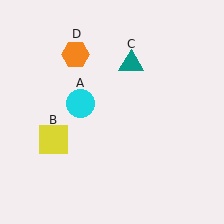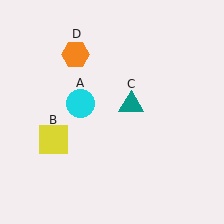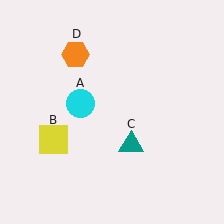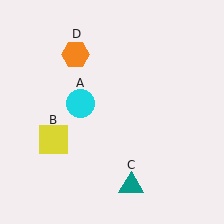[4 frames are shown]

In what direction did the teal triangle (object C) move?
The teal triangle (object C) moved down.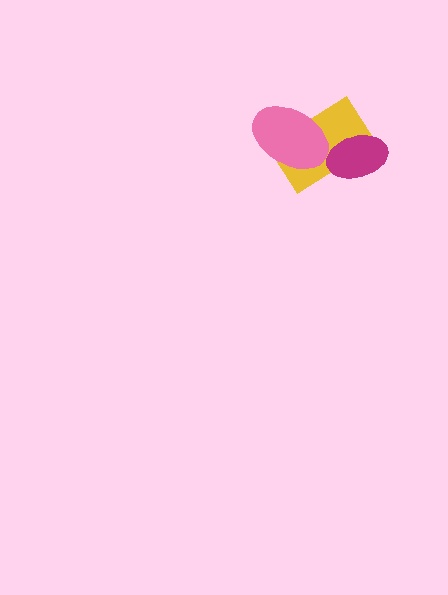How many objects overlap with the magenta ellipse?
1 object overlaps with the magenta ellipse.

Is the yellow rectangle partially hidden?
Yes, it is partially covered by another shape.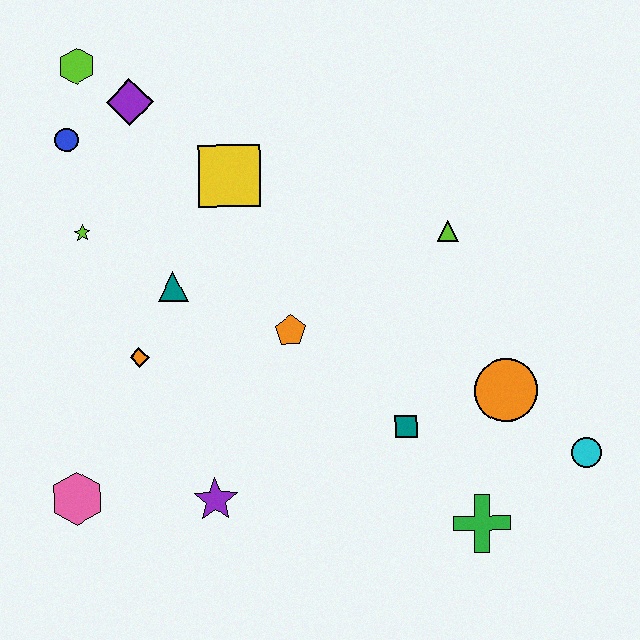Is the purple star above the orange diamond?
No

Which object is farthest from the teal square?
The lime hexagon is farthest from the teal square.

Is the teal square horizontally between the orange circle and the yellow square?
Yes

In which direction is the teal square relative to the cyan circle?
The teal square is to the left of the cyan circle.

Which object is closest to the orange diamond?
The teal triangle is closest to the orange diamond.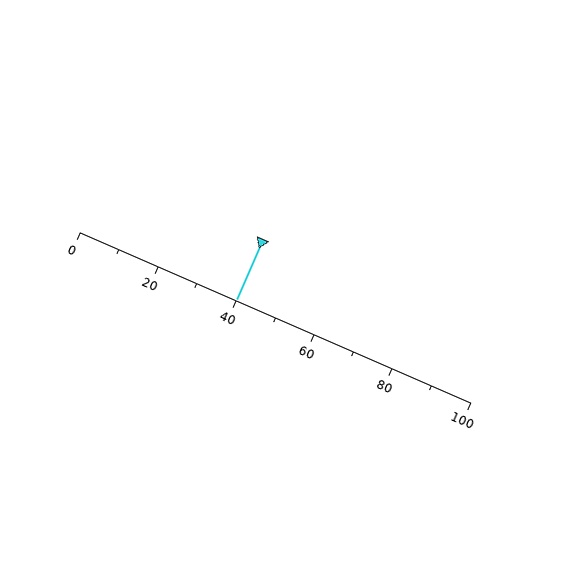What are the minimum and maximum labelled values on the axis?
The axis runs from 0 to 100.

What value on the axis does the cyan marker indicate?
The marker indicates approximately 40.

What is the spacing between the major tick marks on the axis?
The major ticks are spaced 20 apart.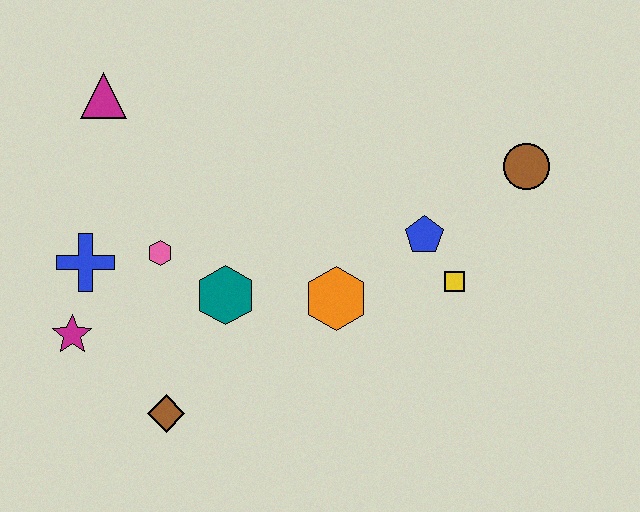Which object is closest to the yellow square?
The blue pentagon is closest to the yellow square.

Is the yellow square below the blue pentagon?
Yes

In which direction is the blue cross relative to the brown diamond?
The blue cross is above the brown diamond.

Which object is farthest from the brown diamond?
The brown circle is farthest from the brown diamond.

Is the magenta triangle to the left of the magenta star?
No